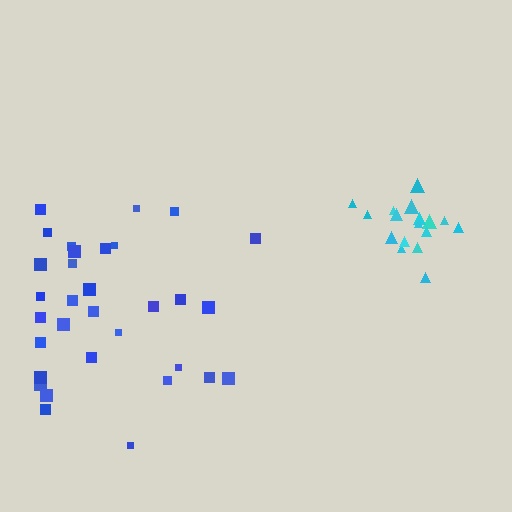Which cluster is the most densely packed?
Cyan.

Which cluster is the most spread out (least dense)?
Blue.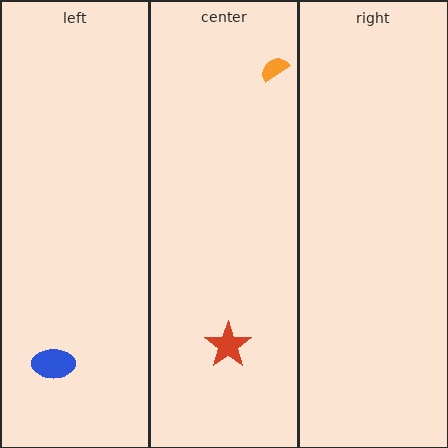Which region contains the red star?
The center region.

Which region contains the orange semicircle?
The center region.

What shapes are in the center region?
The orange semicircle, the red star.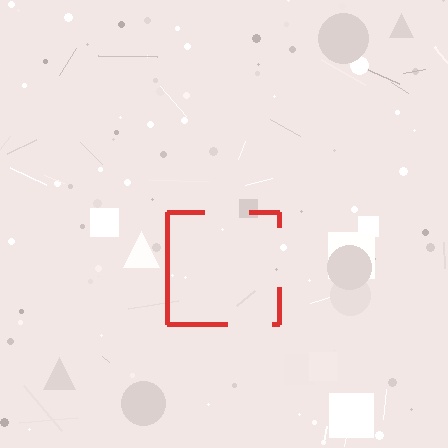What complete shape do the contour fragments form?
The contour fragments form a square.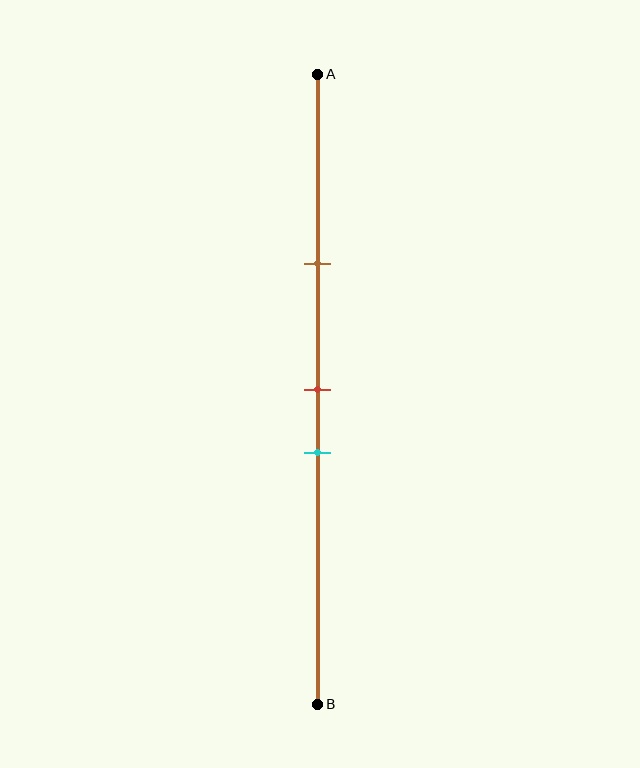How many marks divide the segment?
There are 3 marks dividing the segment.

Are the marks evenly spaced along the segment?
No, the marks are not evenly spaced.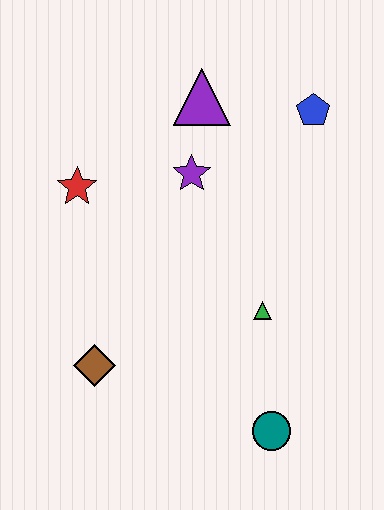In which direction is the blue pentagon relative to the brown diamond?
The blue pentagon is above the brown diamond.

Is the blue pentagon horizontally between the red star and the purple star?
No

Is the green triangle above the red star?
No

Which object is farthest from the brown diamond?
The blue pentagon is farthest from the brown diamond.